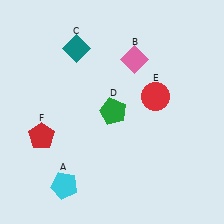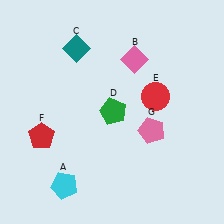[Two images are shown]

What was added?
A pink pentagon (G) was added in Image 2.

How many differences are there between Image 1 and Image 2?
There is 1 difference between the two images.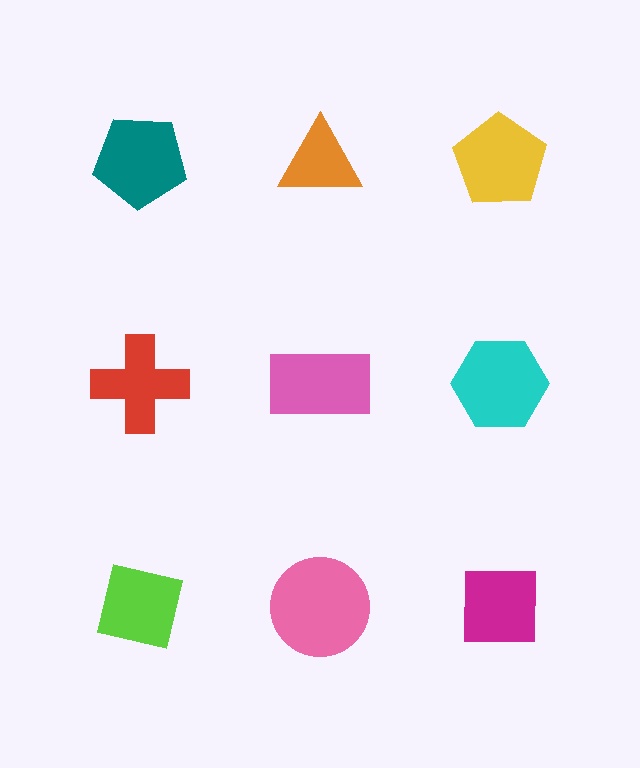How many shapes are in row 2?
3 shapes.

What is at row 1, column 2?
An orange triangle.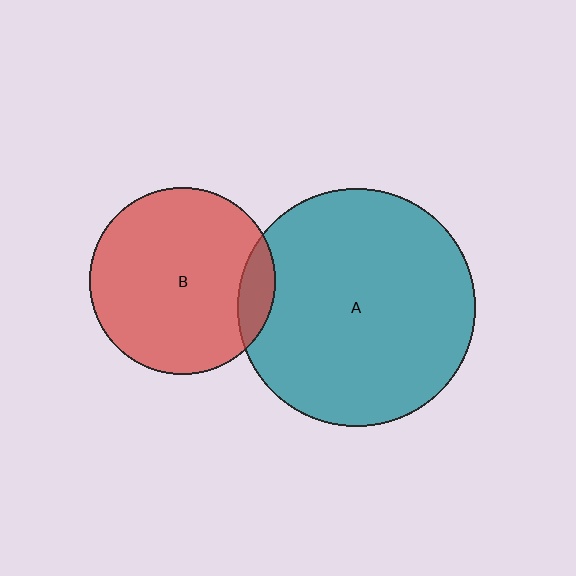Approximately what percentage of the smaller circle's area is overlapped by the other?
Approximately 10%.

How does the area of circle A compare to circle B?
Approximately 1.6 times.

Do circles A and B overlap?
Yes.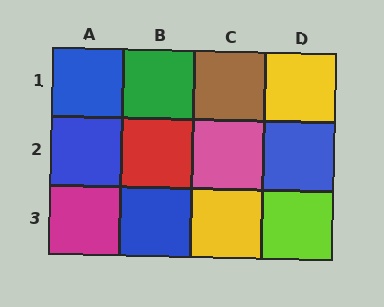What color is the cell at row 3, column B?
Blue.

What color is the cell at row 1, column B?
Green.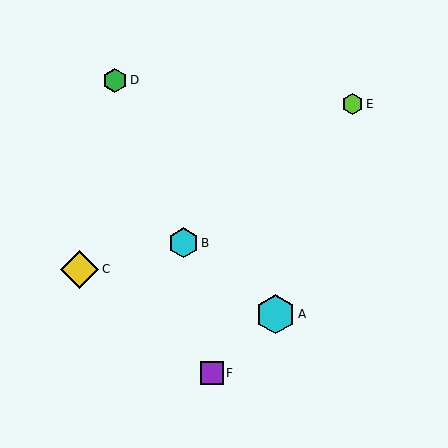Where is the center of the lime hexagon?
The center of the lime hexagon is at (353, 104).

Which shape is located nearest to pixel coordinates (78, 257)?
The yellow diamond (labeled C) at (80, 269) is nearest to that location.